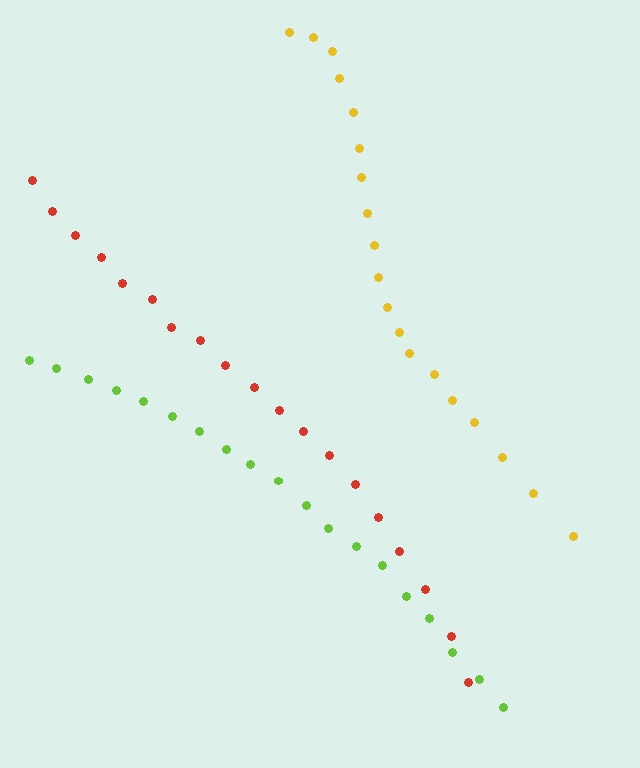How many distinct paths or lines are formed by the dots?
There are 3 distinct paths.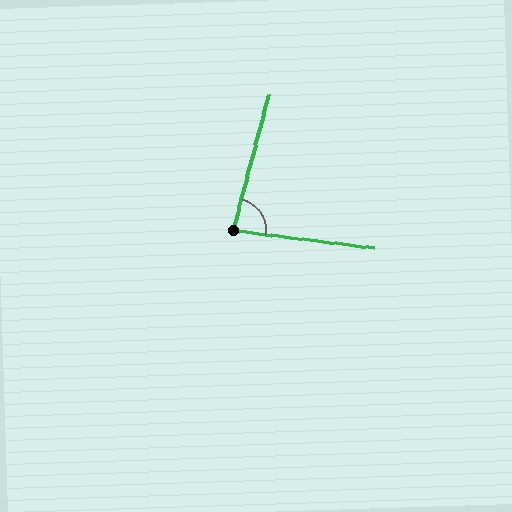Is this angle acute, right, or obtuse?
It is acute.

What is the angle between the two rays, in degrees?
Approximately 82 degrees.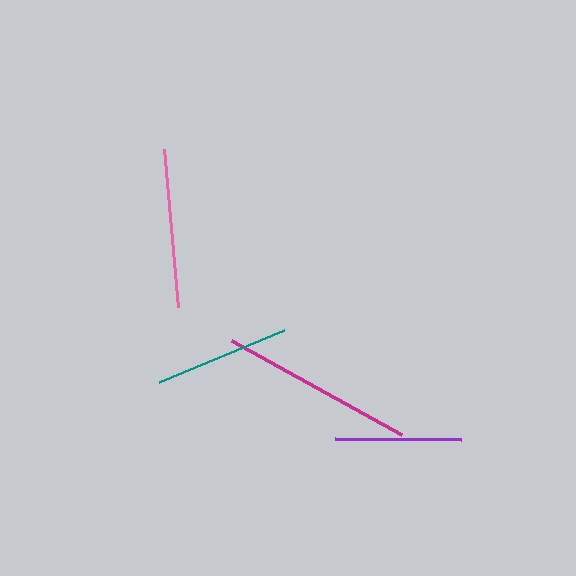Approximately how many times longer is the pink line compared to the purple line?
The pink line is approximately 1.3 times the length of the purple line.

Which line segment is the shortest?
The purple line is the shortest at approximately 127 pixels.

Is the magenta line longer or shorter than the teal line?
The magenta line is longer than the teal line.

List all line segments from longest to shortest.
From longest to shortest: magenta, pink, teal, purple.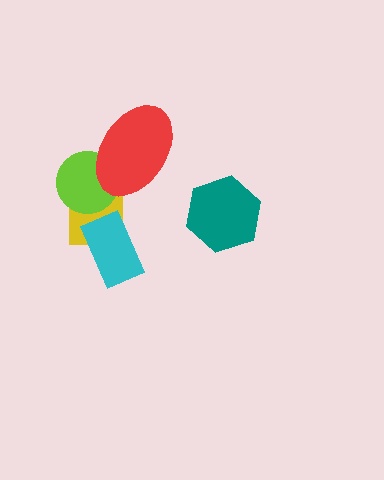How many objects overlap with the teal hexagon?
0 objects overlap with the teal hexagon.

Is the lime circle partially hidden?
Yes, it is partially covered by another shape.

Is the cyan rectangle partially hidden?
No, no other shape covers it.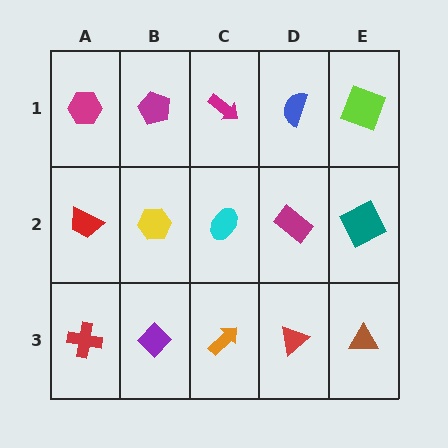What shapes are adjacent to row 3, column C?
A cyan ellipse (row 2, column C), a purple diamond (row 3, column B), a red triangle (row 3, column D).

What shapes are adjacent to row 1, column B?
A yellow hexagon (row 2, column B), a magenta hexagon (row 1, column A), a magenta arrow (row 1, column C).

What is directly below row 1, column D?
A magenta rectangle.